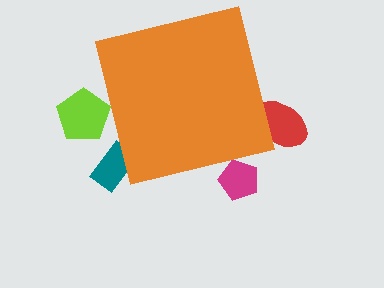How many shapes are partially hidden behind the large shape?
4 shapes are partially hidden.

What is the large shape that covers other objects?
An orange square.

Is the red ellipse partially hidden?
Yes, the red ellipse is partially hidden behind the orange square.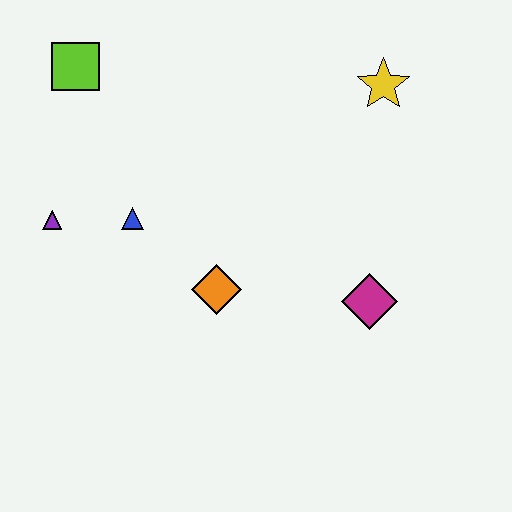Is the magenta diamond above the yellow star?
No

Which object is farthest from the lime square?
The magenta diamond is farthest from the lime square.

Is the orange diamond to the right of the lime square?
Yes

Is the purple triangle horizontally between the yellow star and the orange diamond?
No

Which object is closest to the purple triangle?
The blue triangle is closest to the purple triangle.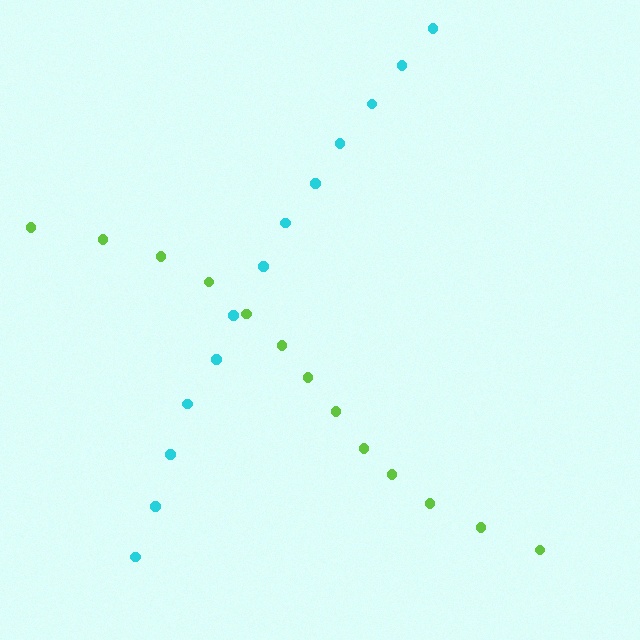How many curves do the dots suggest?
There are 2 distinct paths.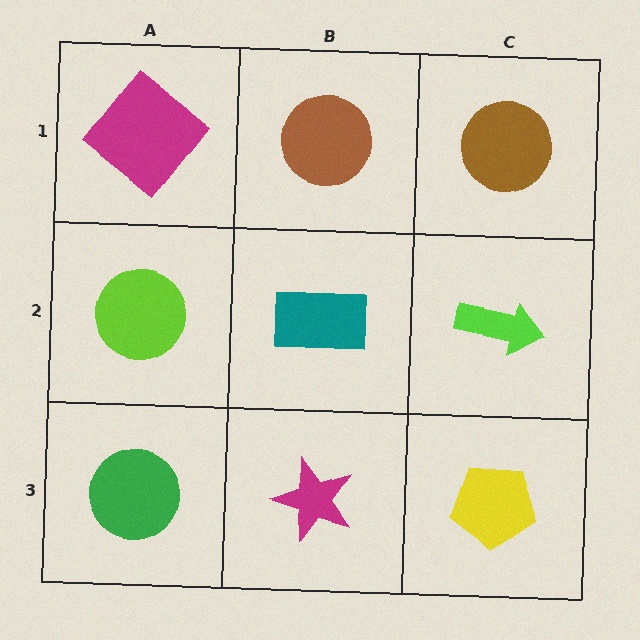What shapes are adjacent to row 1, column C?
A lime arrow (row 2, column C), a brown circle (row 1, column B).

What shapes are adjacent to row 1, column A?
A lime circle (row 2, column A), a brown circle (row 1, column B).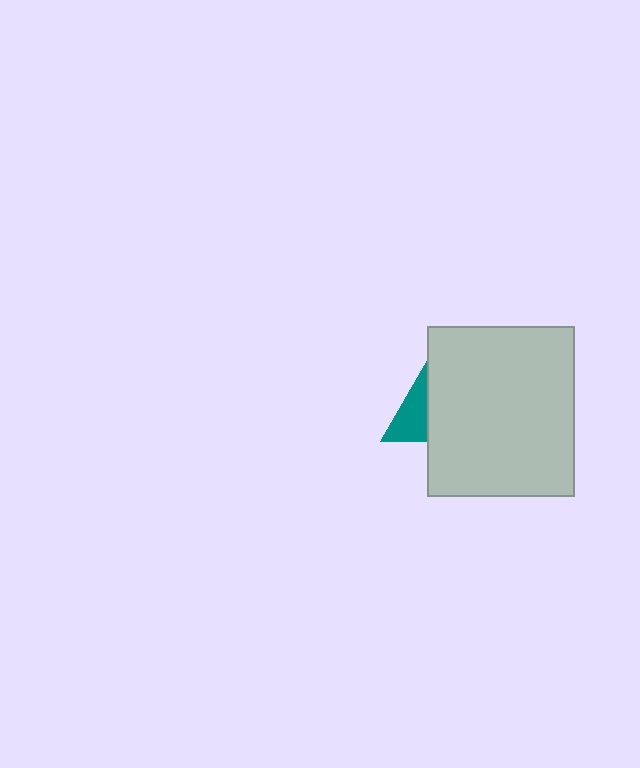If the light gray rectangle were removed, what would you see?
You would see the complete teal triangle.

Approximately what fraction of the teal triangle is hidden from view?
Roughly 52% of the teal triangle is hidden behind the light gray rectangle.